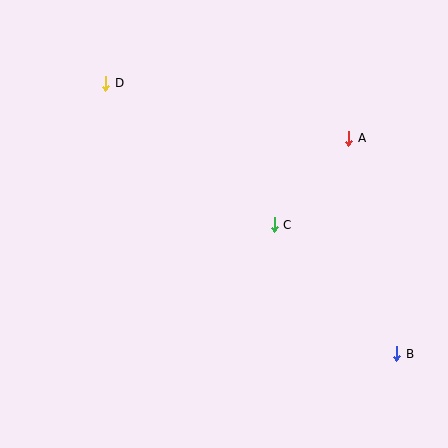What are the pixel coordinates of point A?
Point A is at (349, 138).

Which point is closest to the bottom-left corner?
Point C is closest to the bottom-left corner.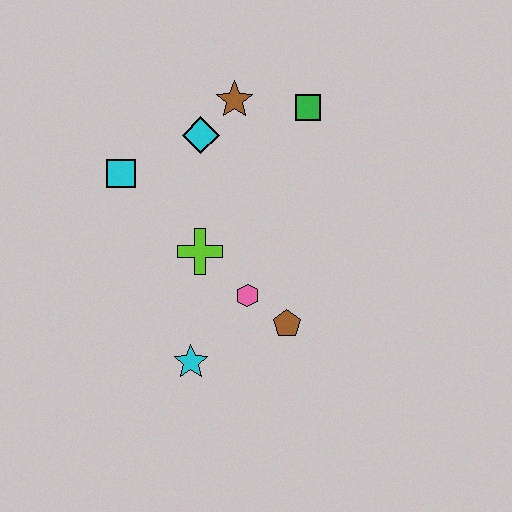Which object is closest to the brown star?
The cyan diamond is closest to the brown star.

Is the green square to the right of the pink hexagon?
Yes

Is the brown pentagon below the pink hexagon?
Yes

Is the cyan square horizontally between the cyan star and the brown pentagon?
No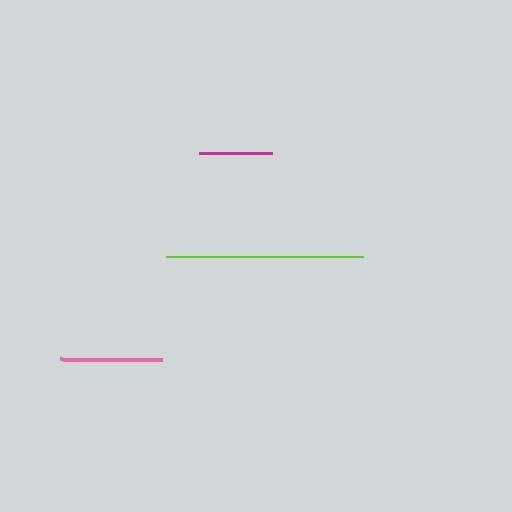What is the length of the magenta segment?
The magenta segment is approximately 74 pixels long.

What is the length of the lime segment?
The lime segment is approximately 197 pixels long.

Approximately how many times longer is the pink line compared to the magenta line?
The pink line is approximately 1.4 times the length of the magenta line.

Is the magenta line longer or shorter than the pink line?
The pink line is longer than the magenta line.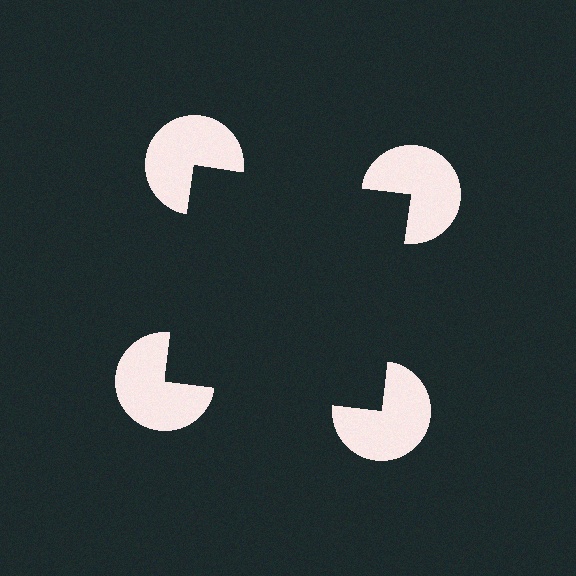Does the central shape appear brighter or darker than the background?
It typically appears slightly darker than the background, even though no actual brightness change is drawn.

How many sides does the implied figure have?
4 sides.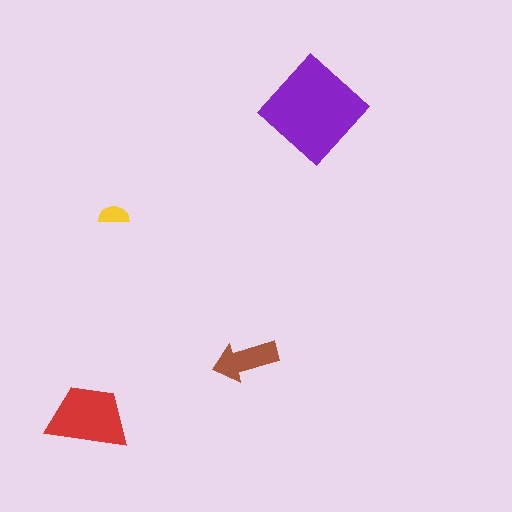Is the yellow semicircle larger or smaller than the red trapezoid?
Smaller.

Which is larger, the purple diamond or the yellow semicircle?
The purple diamond.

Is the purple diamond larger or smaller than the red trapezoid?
Larger.